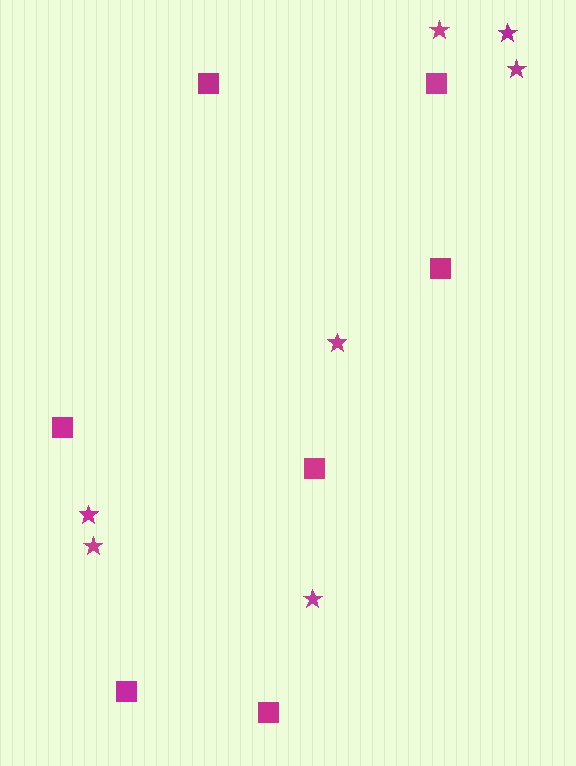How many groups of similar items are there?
There are 2 groups: one group of stars (7) and one group of squares (7).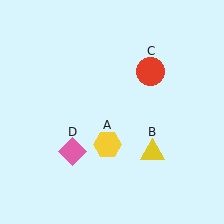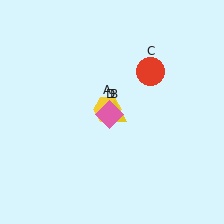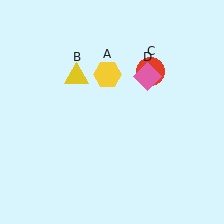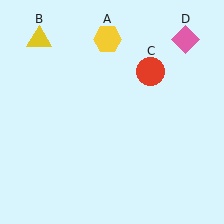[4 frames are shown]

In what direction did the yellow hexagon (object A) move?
The yellow hexagon (object A) moved up.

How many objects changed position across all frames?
3 objects changed position: yellow hexagon (object A), yellow triangle (object B), pink diamond (object D).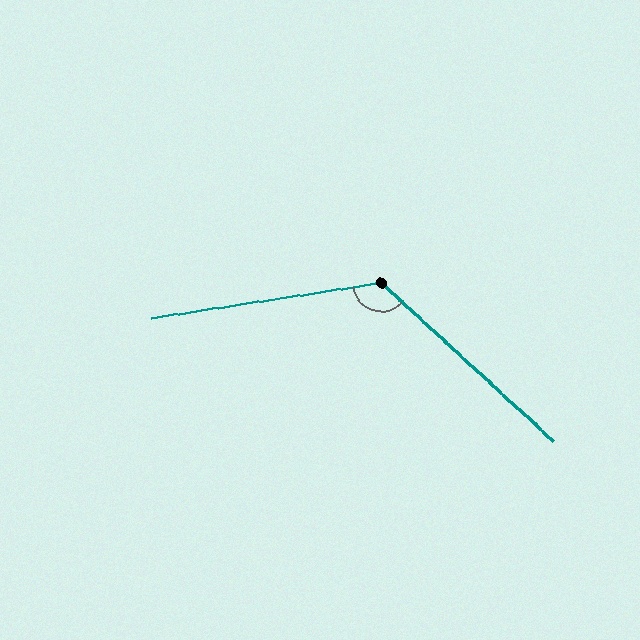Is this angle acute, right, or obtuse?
It is obtuse.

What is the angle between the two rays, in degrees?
Approximately 129 degrees.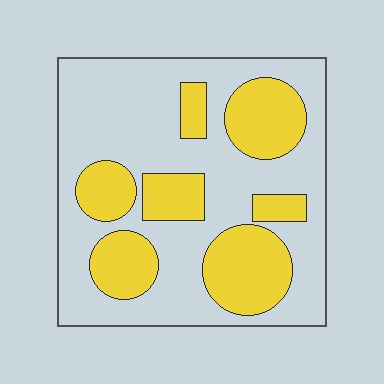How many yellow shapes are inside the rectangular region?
7.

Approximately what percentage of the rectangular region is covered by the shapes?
Approximately 35%.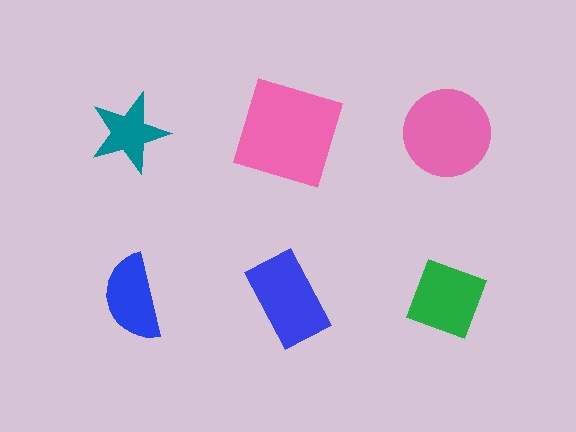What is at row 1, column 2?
A pink square.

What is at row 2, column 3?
A green diamond.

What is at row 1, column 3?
A pink circle.